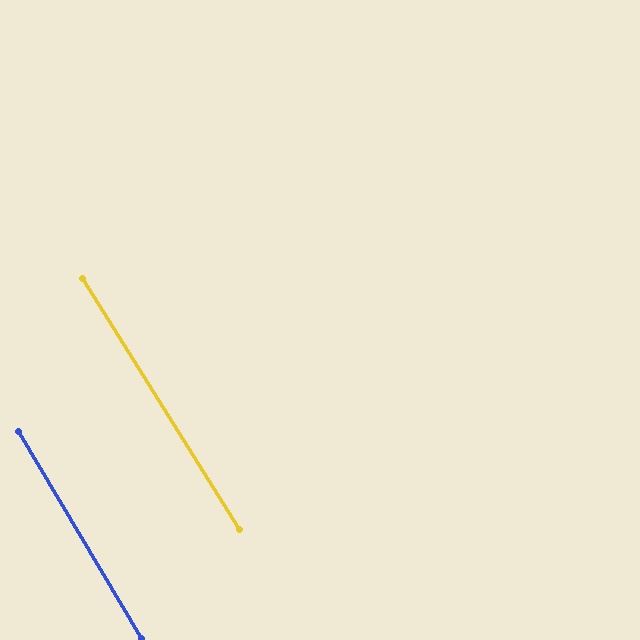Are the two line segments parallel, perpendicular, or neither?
Parallel — their directions differ by only 1.3°.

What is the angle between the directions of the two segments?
Approximately 1 degree.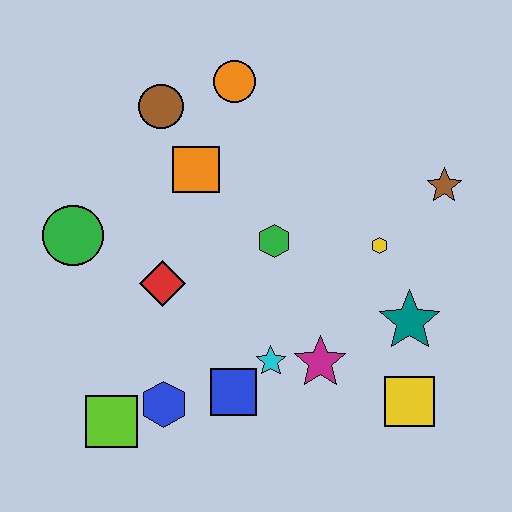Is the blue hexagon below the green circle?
Yes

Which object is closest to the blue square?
The cyan star is closest to the blue square.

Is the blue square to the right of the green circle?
Yes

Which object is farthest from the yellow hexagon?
The lime square is farthest from the yellow hexagon.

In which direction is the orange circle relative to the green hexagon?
The orange circle is above the green hexagon.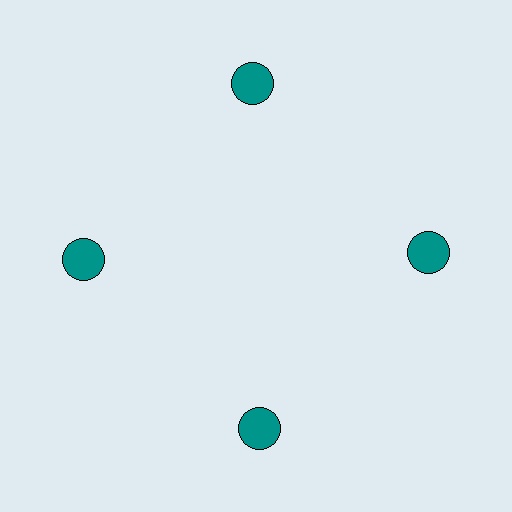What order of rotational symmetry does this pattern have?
This pattern has 4-fold rotational symmetry.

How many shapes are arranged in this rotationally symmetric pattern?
There are 4 shapes, arranged in 4 groups of 1.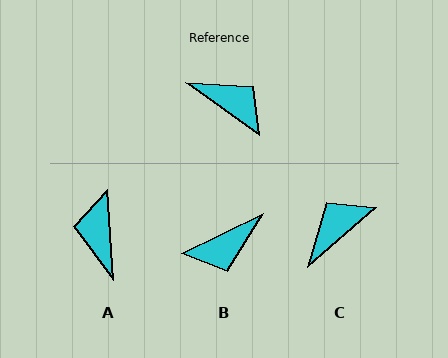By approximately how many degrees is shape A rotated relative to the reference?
Approximately 130 degrees counter-clockwise.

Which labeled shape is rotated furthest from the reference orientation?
A, about 130 degrees away.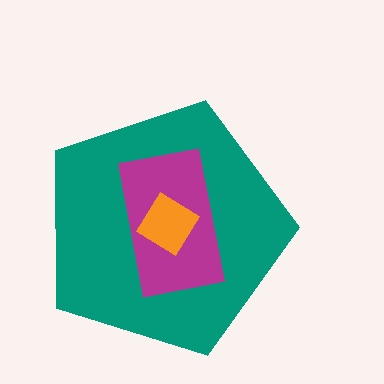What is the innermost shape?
The orange diamond.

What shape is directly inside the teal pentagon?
The magenta rectangle.